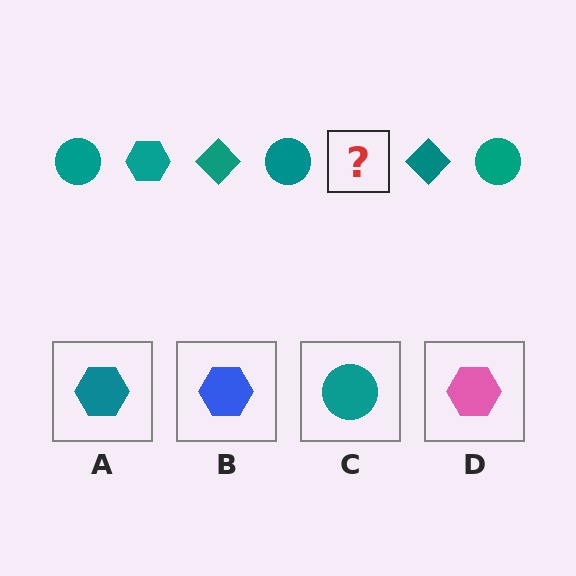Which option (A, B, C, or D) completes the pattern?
A.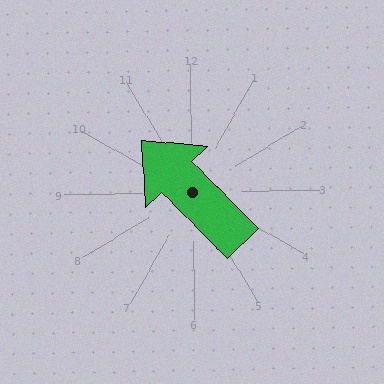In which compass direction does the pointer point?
Northwest.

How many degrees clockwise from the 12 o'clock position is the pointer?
Approximately 316 degrees.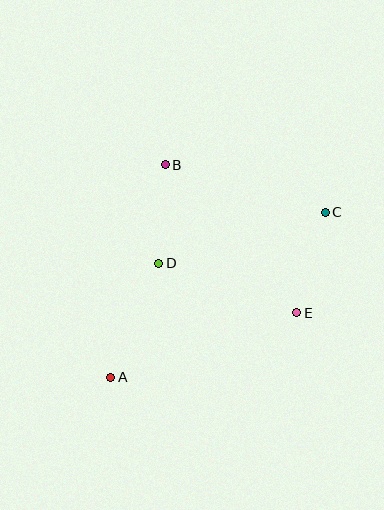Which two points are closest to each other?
Points B and D are closest to each other.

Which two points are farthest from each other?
Points A and C are farthest from each other.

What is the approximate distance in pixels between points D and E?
The distance between D and E is approximately 147 pixels.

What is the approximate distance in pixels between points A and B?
The distance between A and B is approximately 219 pixels.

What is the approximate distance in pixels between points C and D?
The distance between C and D is approximately 174 pixels.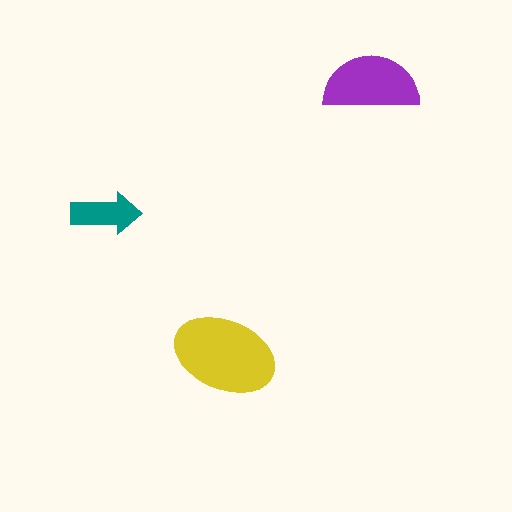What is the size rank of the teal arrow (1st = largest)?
3rd.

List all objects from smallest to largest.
The teal arrow, the purple semicircle, the yellow ellipse.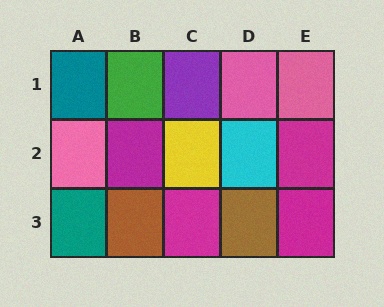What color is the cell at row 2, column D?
Cyan.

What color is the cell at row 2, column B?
Magenta.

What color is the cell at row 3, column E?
Magenta.